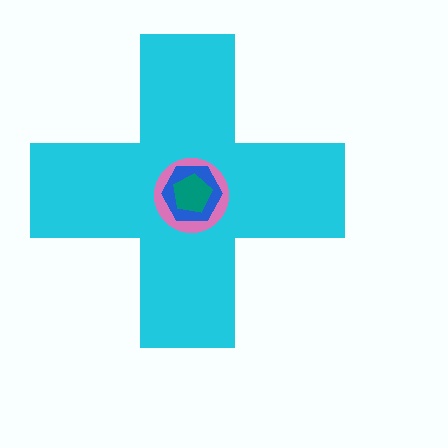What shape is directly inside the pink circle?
The blue hexagon.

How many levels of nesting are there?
4.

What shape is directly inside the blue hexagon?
The teal pentagon.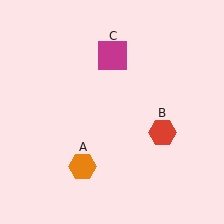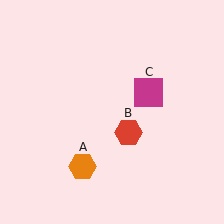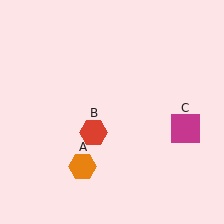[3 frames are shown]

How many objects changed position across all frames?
2 objects changed position: red hexagon (object B), magenta square (object C).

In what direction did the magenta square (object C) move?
The magenta square (object C) moved down and to the right.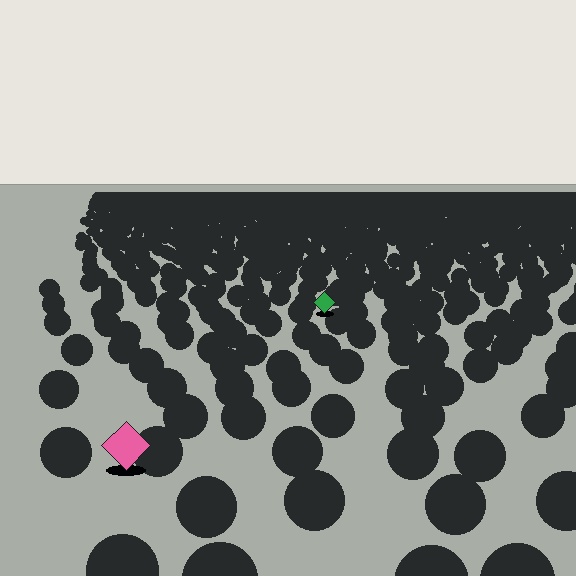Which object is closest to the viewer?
The pink diamond is closest. The texture marks near it are larger and more spread out.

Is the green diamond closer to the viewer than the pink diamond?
No. The pink diamond is closer — you can tell from the texture gradient: the ground texture is coarser near it.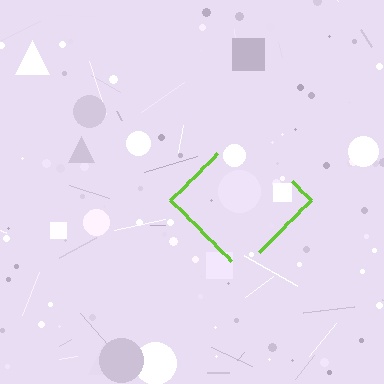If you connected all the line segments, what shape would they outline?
They would outline a diamond.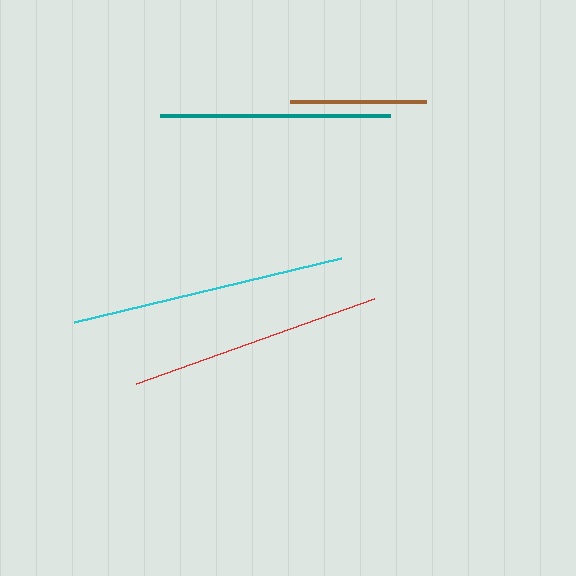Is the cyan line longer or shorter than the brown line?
The cyan line is longer than the brown line.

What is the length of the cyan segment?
The cyan segment is approximately 275 pixels long.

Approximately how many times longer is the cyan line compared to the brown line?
The cyan line is approximately 2.0 times the length of the brown line.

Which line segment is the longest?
The cyan line is the longest at approximately 275 pixels.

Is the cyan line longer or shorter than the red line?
The cyan line is longer than the red line.